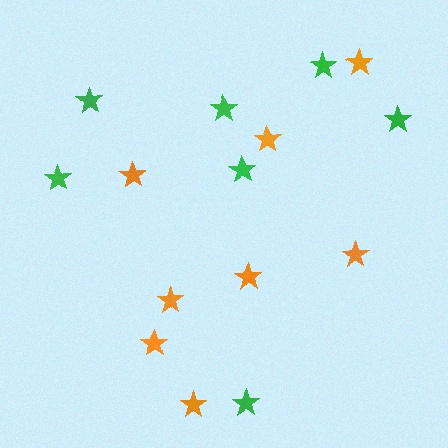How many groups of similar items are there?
There are 2 groups: one group of orange stars (8) and one group of green stars (7).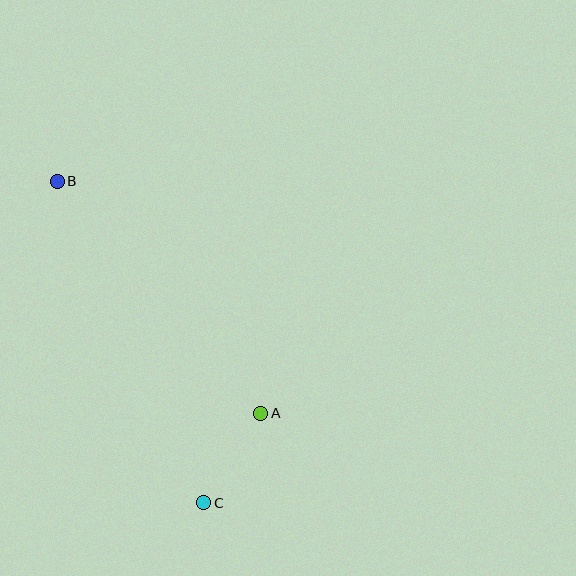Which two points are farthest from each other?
Points B and C are farthest from each other.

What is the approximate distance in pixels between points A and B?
The distance between A and B is approximately 309 pixels.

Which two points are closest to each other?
Points A and C are closest to each other.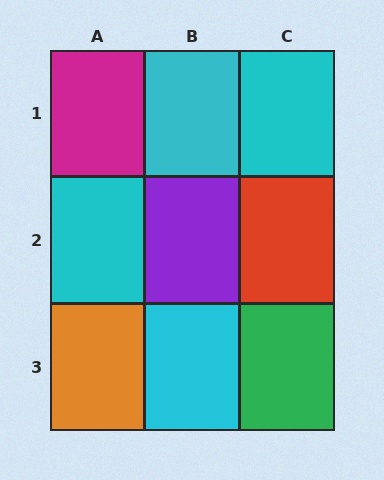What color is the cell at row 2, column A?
Cyan.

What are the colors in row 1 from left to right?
Magenta, cyan, cyan.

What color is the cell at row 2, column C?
Red.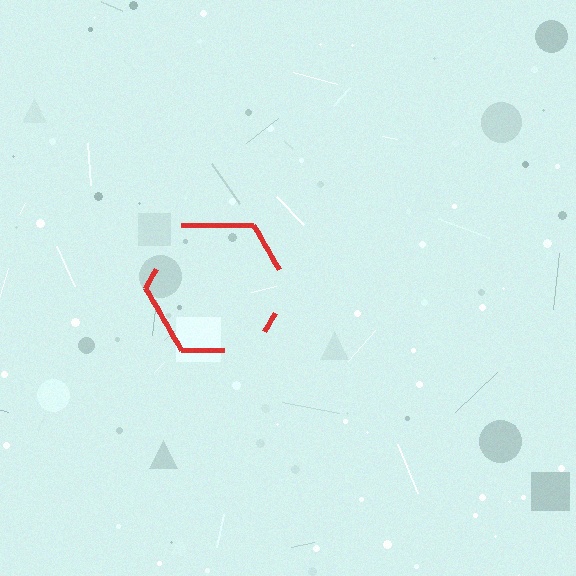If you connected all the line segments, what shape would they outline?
They would outline a hexagon.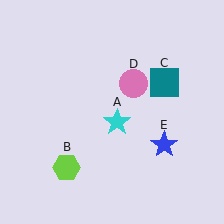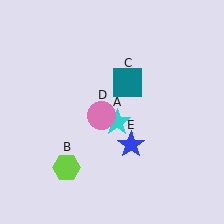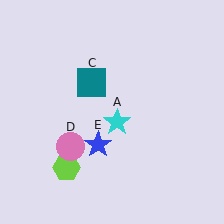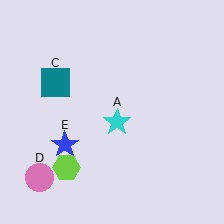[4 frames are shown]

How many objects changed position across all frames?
3 objects changed position: teal square (object C), pink circle (object D), blue star (object E).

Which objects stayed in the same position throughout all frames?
Cyan star (object A) and lime hexagon (object B) remained stationary.